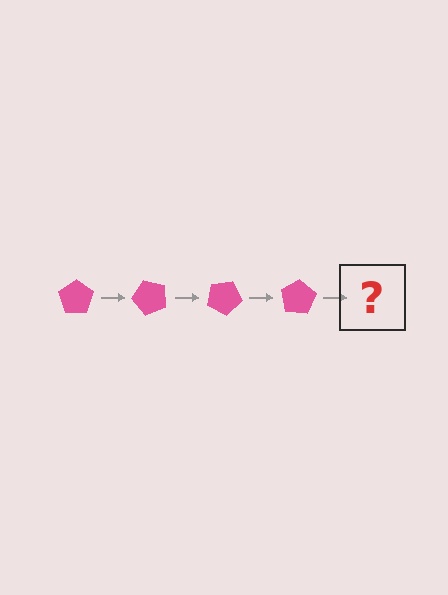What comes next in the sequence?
The next element should be a pink pentagon rotated 200 degrees.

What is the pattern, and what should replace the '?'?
The pattern is that the pentagon rotates 50 degrees each step. The '?' should be a pink pentagon rotated 200 degrees.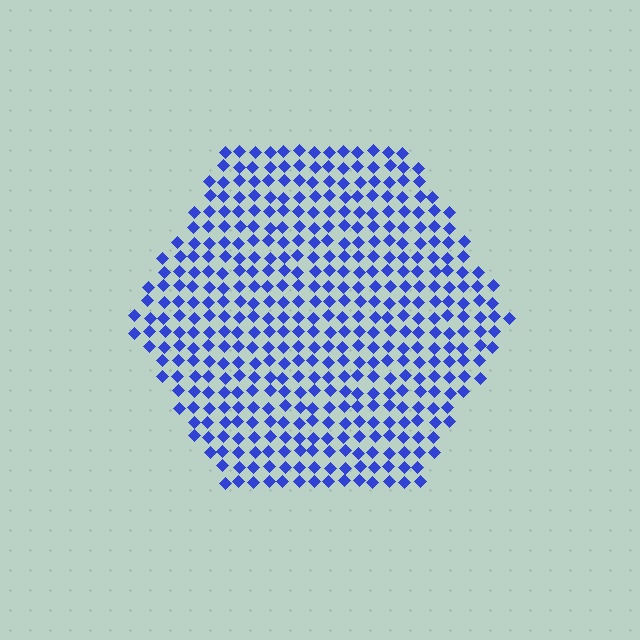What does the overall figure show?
The overall figure shows a hexagon.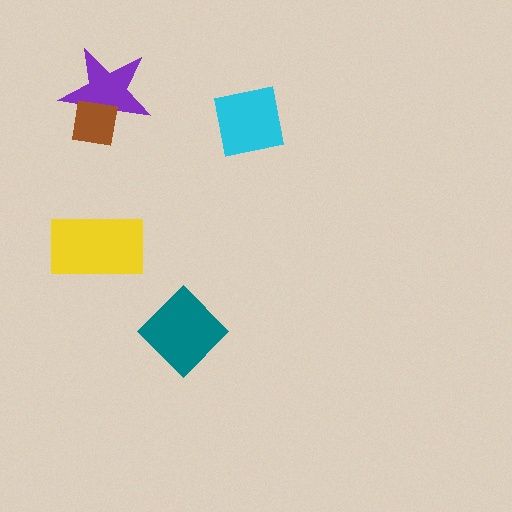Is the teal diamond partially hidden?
No, no other shape covers it.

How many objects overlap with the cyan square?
0 objects overlap with the cyan square.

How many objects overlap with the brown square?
1 object overlaps with the brown square.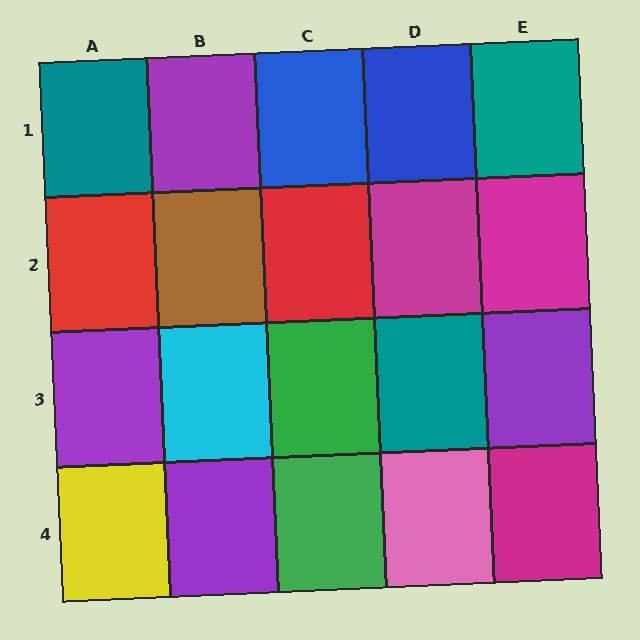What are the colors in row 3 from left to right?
Purple, cyan, green, teal, purple.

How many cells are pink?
1 cell is pink.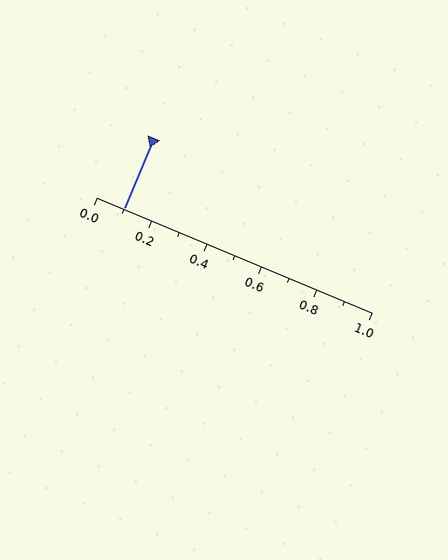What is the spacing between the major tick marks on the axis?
The major ticks are spaced 0.2 apart.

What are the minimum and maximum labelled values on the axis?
The axis runs from 0.0 to 1.0.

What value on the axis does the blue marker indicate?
The marker indicates approximately 0.1.